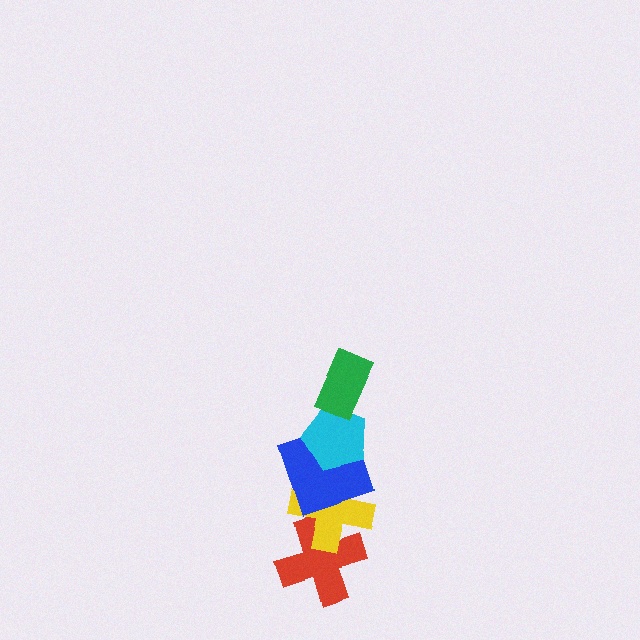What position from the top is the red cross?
The red cross is 5th from the top.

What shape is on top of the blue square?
The cyan pentagon is on top of the blue square.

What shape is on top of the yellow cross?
The blue square is on top of the yellow cross.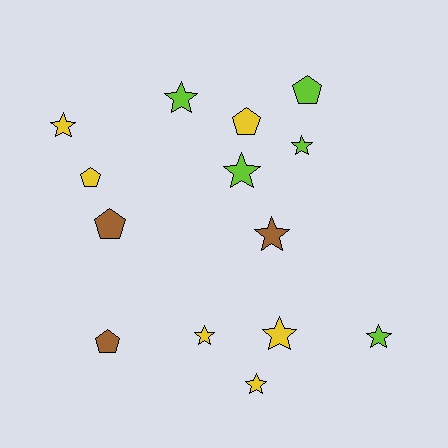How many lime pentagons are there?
There is 1 lime pentagon.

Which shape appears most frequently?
Star, with 9 objects.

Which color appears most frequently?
Yellow, with 6 objects.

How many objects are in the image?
There are 14 objects.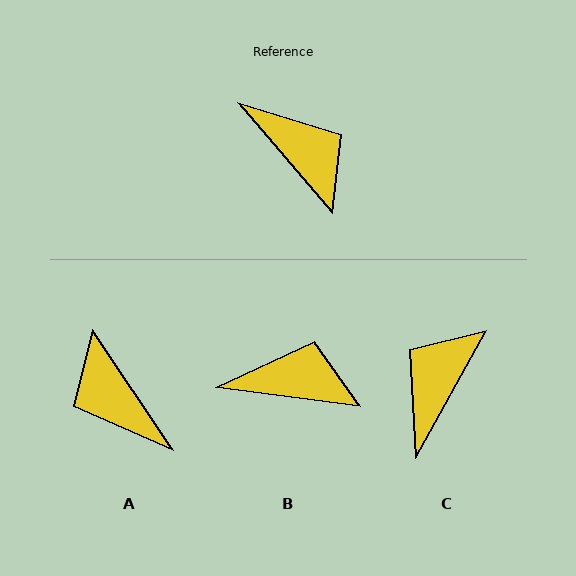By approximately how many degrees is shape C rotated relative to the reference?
Approximately 111 degrees counter-clockwise.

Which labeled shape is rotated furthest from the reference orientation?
A, about 173 degrees away.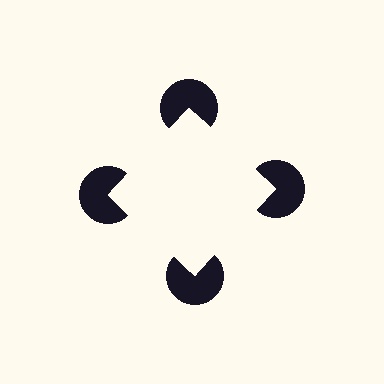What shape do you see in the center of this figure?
An illusory square — its edges are inferred from the aligned wedge cuts in the pac-man discs, not physically drawn.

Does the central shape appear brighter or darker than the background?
It typically appears slightly brighter than the background, even though no actual brightness change is drawn.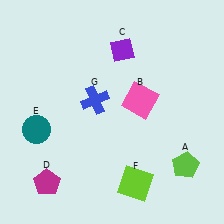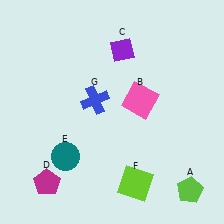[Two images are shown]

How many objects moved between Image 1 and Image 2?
2 objects moved between the two images.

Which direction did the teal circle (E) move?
The teal circle (E) moved right.